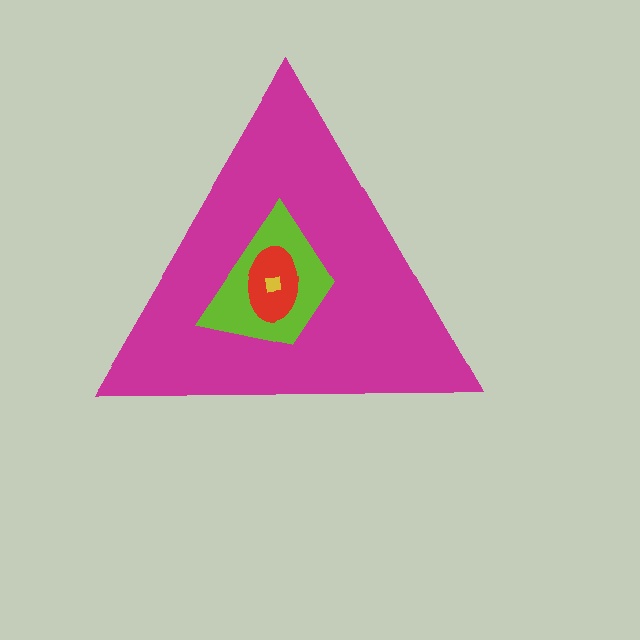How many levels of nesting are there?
4.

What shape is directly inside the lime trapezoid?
The red ellipse.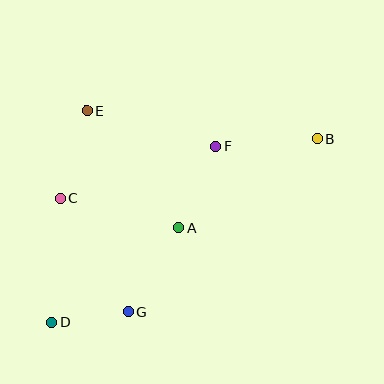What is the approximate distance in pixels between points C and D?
The distance between C and D is approximately 124 pixels.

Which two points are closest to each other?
Points D and G are closest to each other.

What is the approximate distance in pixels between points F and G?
The distance between F and G is approximately 187 pixels.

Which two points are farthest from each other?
Points B and D are farthest from each other.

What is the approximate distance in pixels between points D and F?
The distance between D and F is approximately 240 pixels.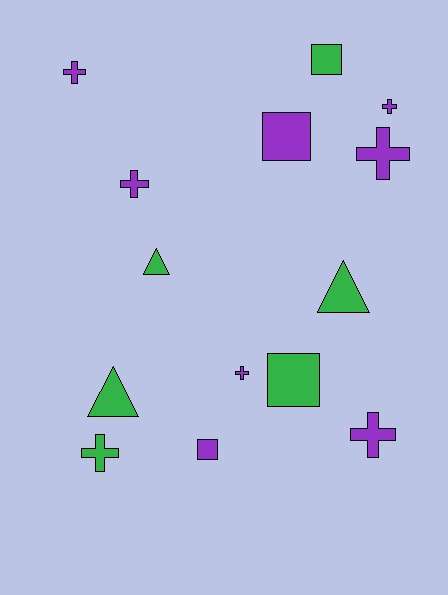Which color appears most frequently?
Purple, with 8 objects.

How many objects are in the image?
There are 14 objects.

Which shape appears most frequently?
Cross, with 7 objects.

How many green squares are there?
There are 2 green squares.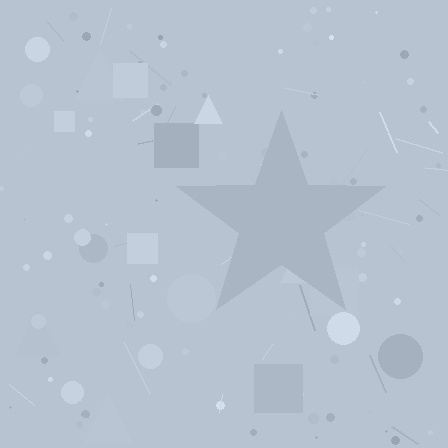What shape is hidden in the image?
A star is hidden in the image.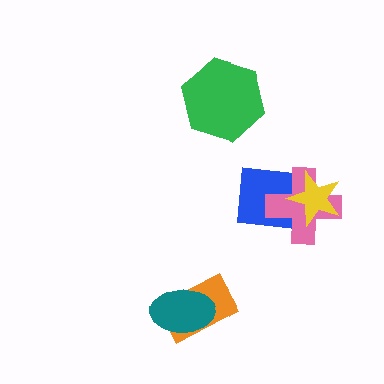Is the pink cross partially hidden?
Yes, it is partially covered by another shape.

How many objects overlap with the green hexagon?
0 objects overlap with the green hexagon.